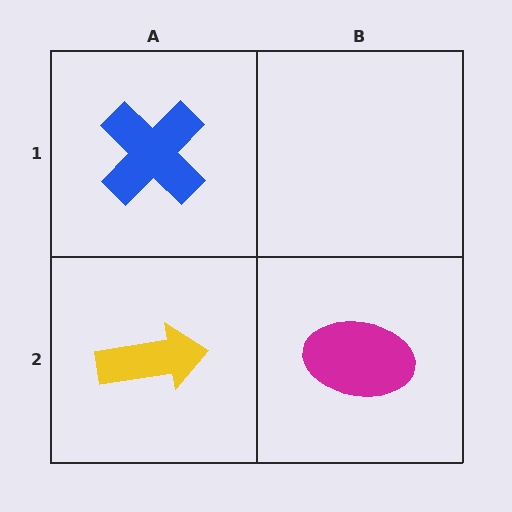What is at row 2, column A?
A yellow arrow.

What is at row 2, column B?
A magenta ellipse.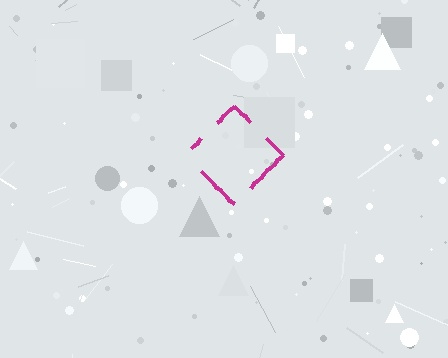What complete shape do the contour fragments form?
The contour fragments form a diamond.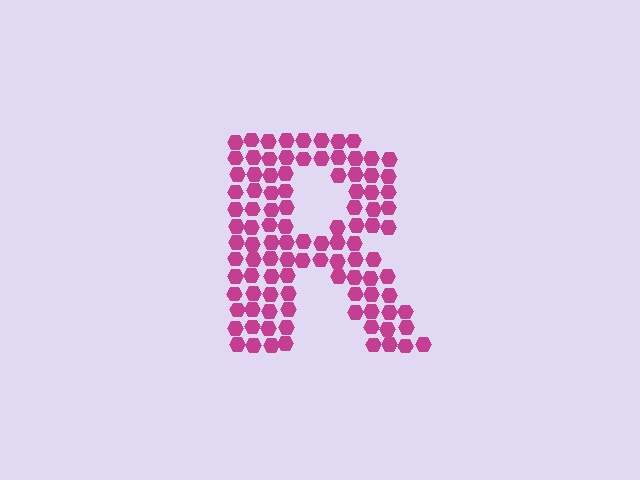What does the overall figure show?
The overall figure shows the letter R.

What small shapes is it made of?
It is made of small hexagons.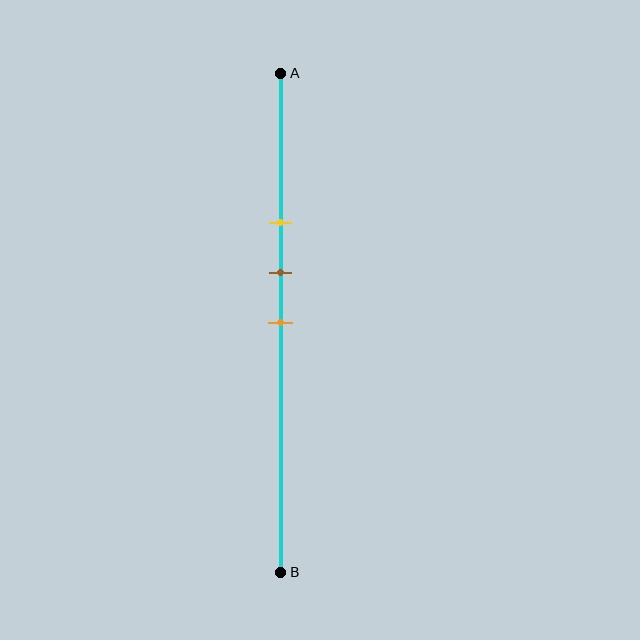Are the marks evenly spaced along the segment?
Yes, the marks are approximately evenly spaced.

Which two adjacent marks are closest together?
The brown and orange marks are the closest adjacent pair.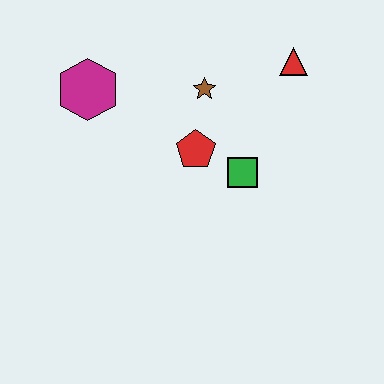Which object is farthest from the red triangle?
The magenta hexagon is farthest from the red triangle.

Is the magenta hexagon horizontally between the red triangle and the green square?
No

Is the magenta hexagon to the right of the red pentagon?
No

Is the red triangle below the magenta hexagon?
No